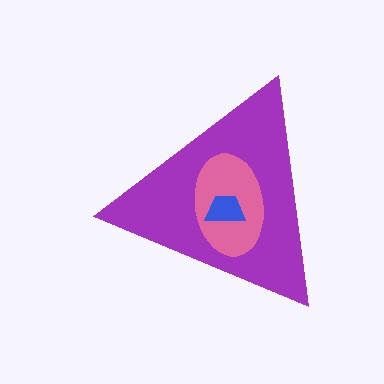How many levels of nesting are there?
3.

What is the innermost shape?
The blue trapezoid.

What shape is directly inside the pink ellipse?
The blue trapezoid.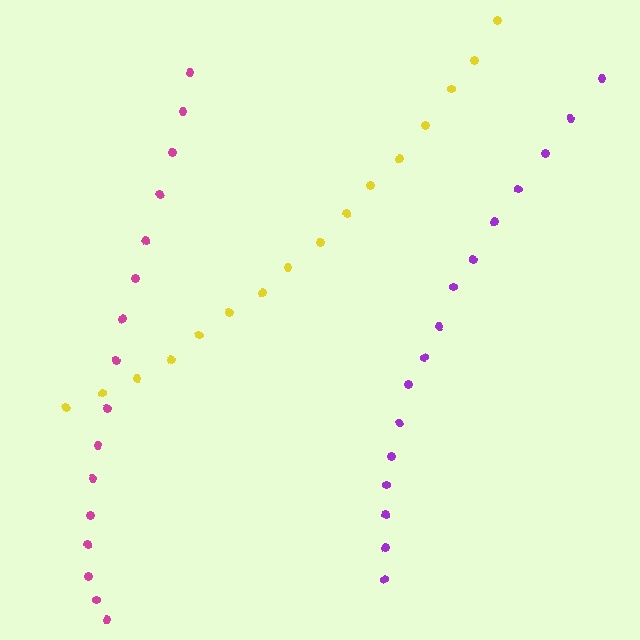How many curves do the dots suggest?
There are 3 distinct paths.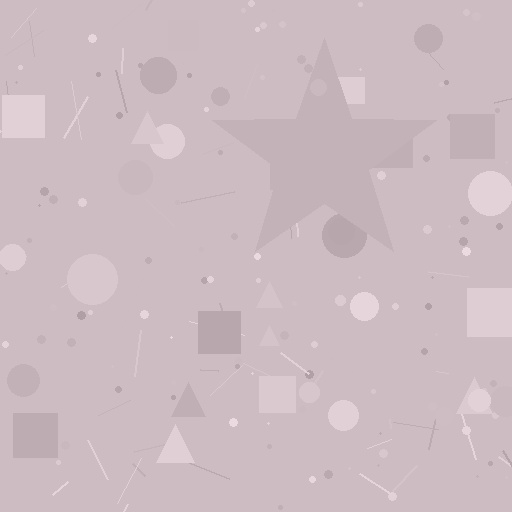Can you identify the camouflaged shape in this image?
The camouflaged shape is a star.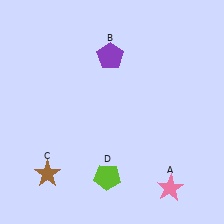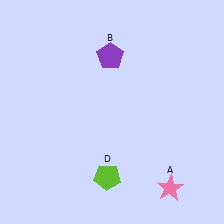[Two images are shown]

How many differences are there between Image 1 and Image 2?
There is 1 difference between the two images.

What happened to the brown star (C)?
The brown star (C) was removed in Image 2. It was in the bottom-left area of Image 1.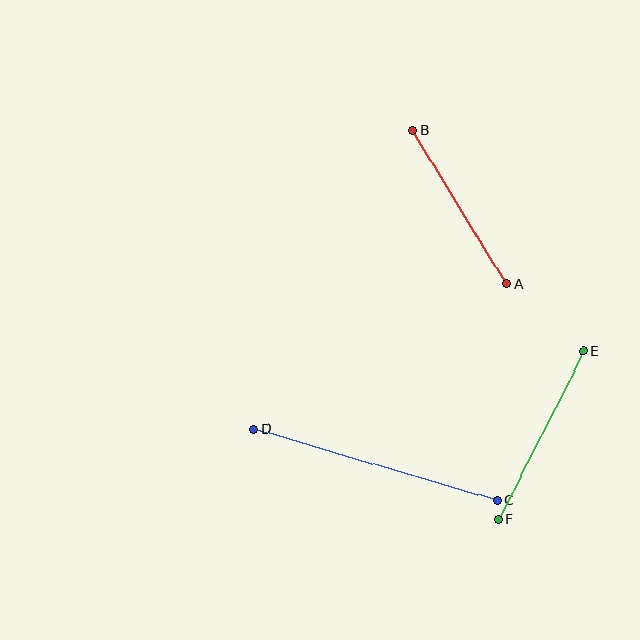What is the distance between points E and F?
The distance is approximately 189 pixels.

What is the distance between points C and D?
The distance is approximately 254 pixels.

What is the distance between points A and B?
The distance is approximately 180 pixels.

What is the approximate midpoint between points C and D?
The midpoint is at approximately (375, 465) pixels.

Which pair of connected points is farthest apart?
Points C and D are farthest apart.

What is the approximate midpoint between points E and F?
The midpoint is at approximately (541, 435) pixels.